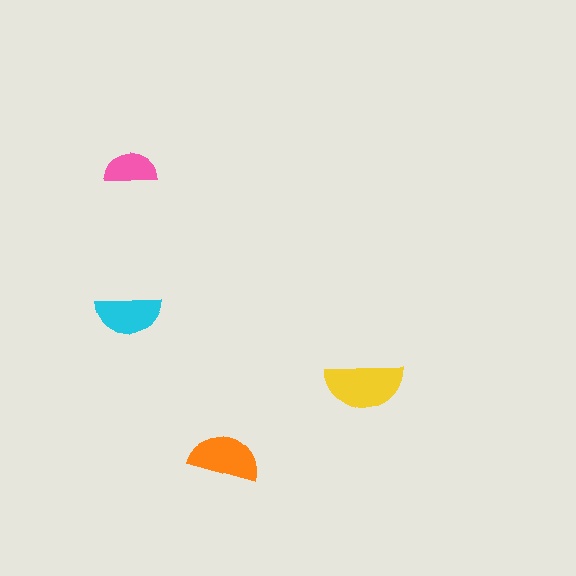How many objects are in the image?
There are 4 objects in the image.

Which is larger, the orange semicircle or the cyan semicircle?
The orange one.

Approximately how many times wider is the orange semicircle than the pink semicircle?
About 1.5 times wider.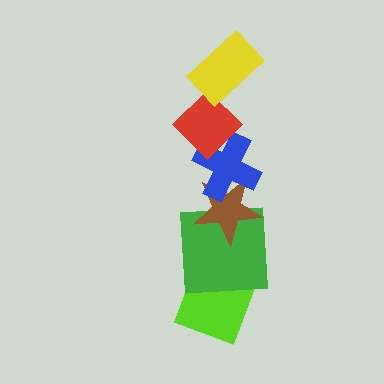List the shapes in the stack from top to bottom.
From top to bottom: the yellow rectangle, the red diamond, the blue cross, the brown star, the green square, the lime diamond.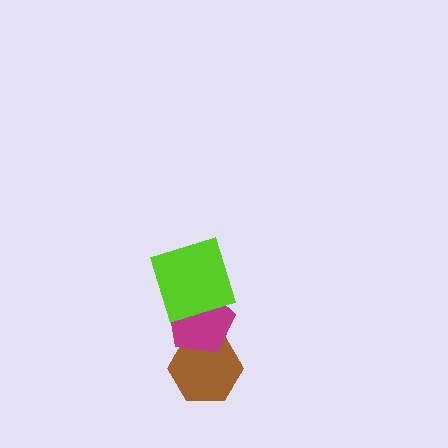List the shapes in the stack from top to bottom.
From top to bottom: the lime square, the magenta pentagon, the brown hexagon.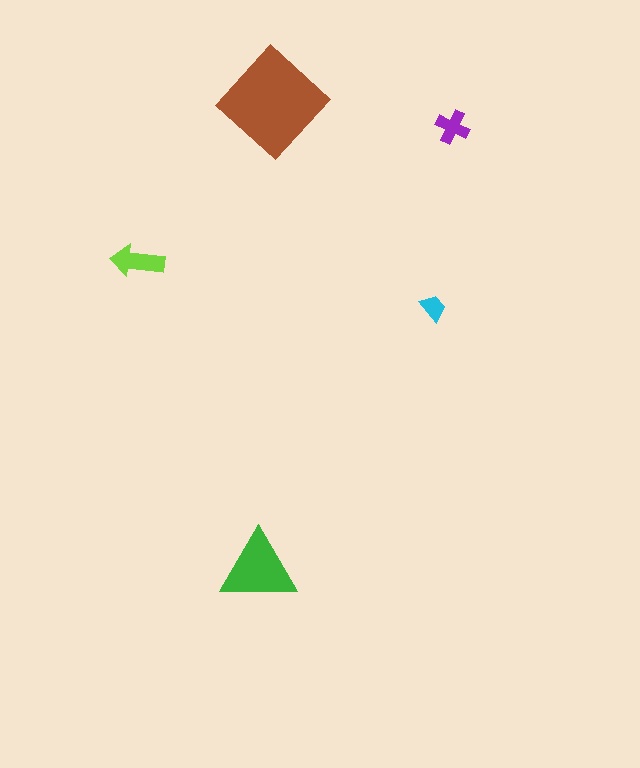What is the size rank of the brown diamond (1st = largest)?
1st.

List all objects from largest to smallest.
The brown diamond, the green triangle, the lime arrow, the purple cross, the cyan trapezoid.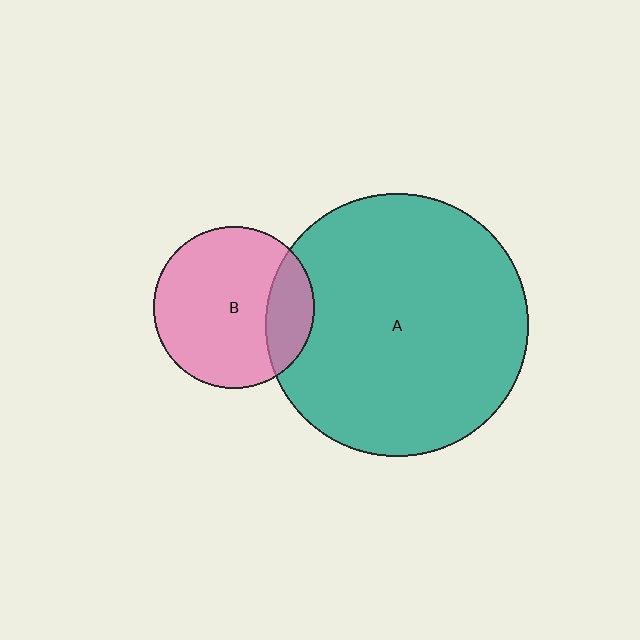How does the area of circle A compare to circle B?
Approximately 2.7 times.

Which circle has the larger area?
Circle A (teal).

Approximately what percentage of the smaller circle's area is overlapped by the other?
Approximately 20%.